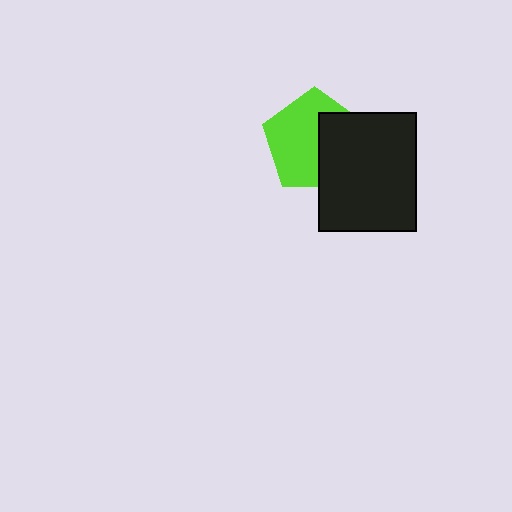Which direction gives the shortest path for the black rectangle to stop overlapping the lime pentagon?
Moving right gives the shortest separation.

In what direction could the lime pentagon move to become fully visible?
The lime pentagon could move left. That would shift it out from behind the black rectangle entirely.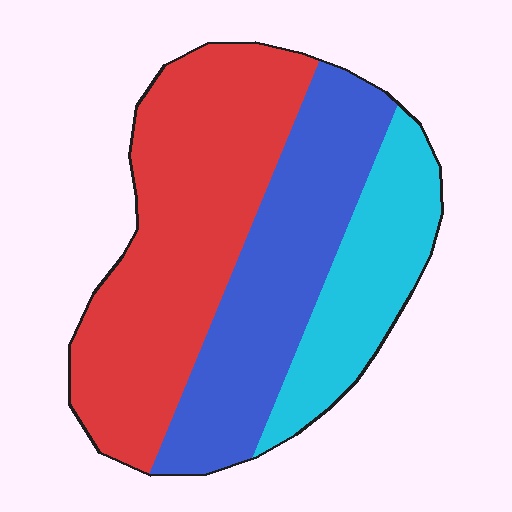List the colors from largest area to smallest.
From largest to smallest: red, blue, cyan.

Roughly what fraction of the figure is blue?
Blue takes up between a quarter and a half of the figure.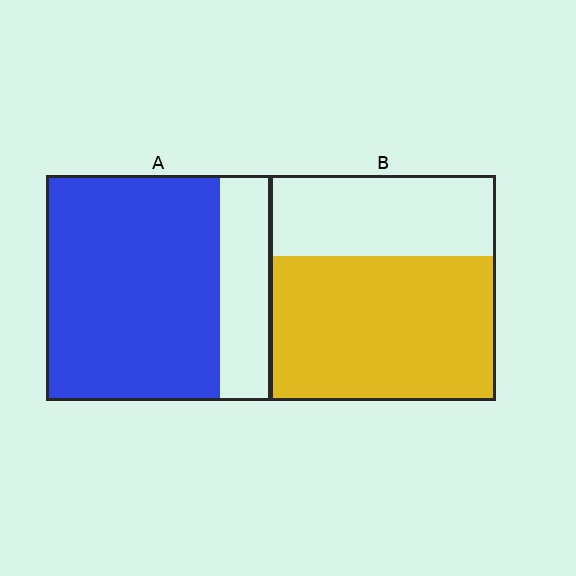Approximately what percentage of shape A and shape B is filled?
A is approximately 75% and B is approximately 65%.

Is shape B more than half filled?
Yes.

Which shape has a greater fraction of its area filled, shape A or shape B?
Shape A.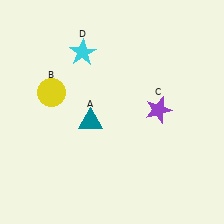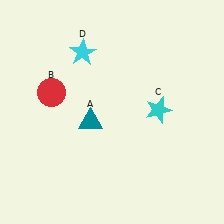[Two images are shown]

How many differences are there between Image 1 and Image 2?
There are 2 differences between the two images.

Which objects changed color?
B changed from yellow to red. C changed from purple to cyan.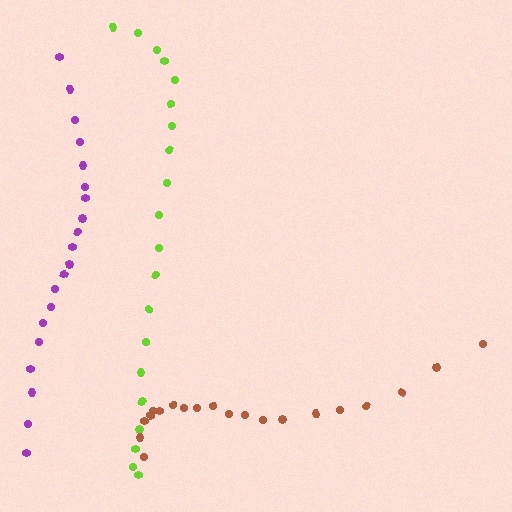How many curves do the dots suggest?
There are 3 distinct paths.